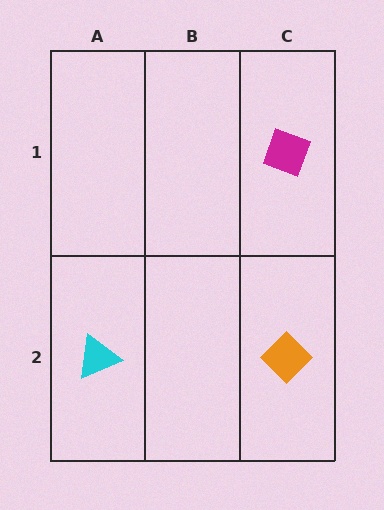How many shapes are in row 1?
1 shape.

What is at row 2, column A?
A cyan triangle.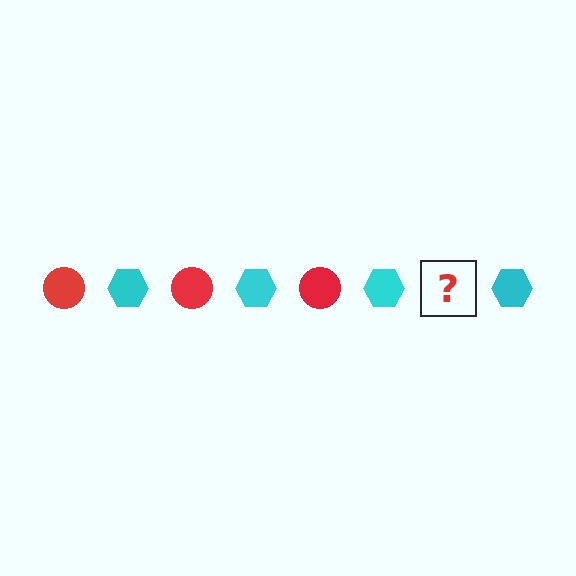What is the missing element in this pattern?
The missing element is a red circle.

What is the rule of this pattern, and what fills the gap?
The rule is that the pattern alternates between red circle and cyan hexagon. The gap should be filled with a red circle.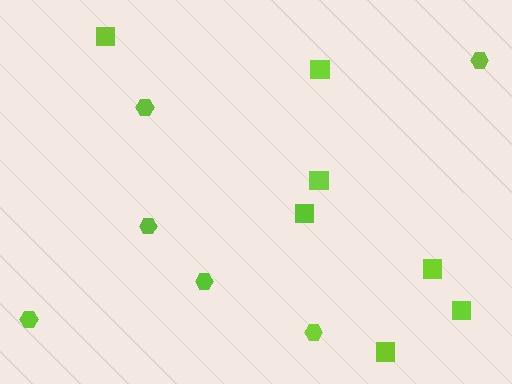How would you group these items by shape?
There are 2 groups: one group of hexagons (6) and one group of squares (7).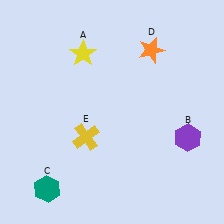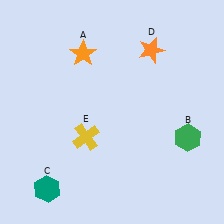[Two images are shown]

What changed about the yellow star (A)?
In Image 1, A is yellow. In Image 2, it changed to orange.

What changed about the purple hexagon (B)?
In Image 1, B is purple. In Image 2, it changed to green.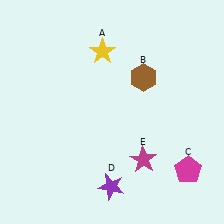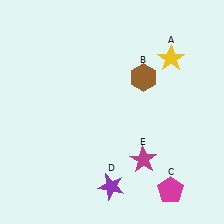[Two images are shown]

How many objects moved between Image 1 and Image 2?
2 objects moved between the two images.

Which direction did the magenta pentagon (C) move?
The magenta pentagon (C) moved down.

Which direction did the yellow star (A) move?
The yellow star (A) moved right.